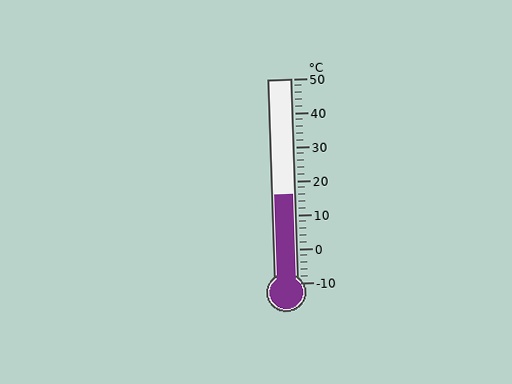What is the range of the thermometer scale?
The thermometer scale ranges from -10°C to 50°C.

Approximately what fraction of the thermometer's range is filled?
The thermometer is filled to approximately 45% of its range.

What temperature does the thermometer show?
The thermometer shows approximately 16°C.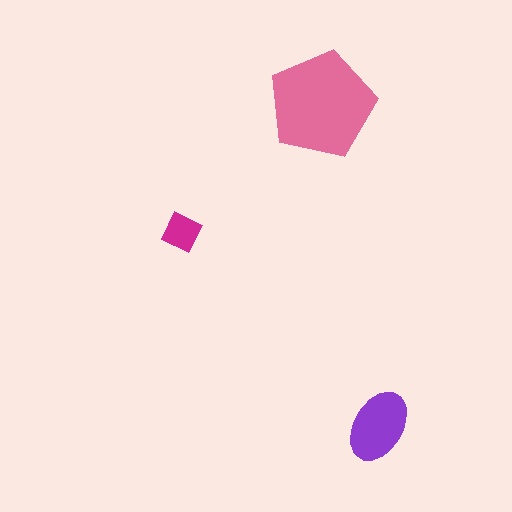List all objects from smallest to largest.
The magenta diamond, the purple ellipse, the pink pentagon.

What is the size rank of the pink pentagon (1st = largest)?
1st.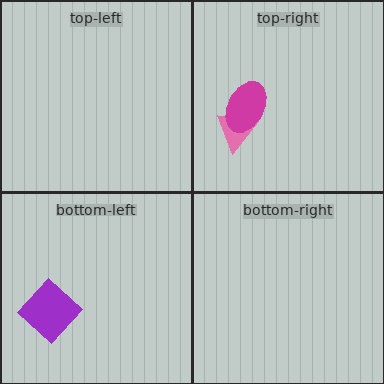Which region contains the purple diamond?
The bottom-left region.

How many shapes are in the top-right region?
2.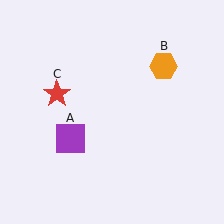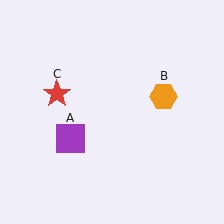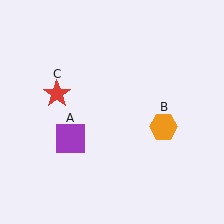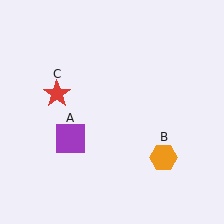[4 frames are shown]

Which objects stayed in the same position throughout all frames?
Purple square (object A) and red star (object C) remained stationary.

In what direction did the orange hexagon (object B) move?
The orange hexagon (object B) moved down.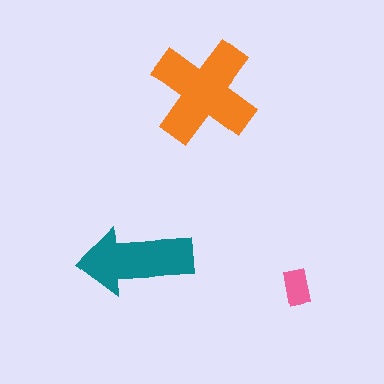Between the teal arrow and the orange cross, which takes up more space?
The orange cross.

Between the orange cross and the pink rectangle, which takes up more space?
The orange cross.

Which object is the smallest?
The pink rectangle.